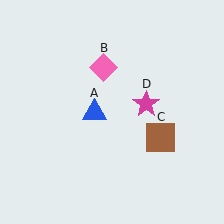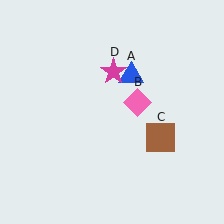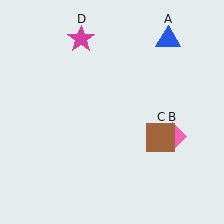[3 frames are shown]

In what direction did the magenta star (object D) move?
The magenta star (object D) moved up and to the left.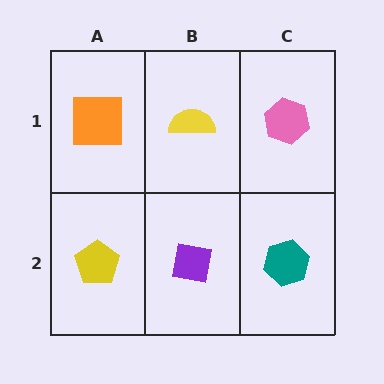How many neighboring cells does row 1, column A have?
2.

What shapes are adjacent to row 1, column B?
A purple square (row 2, column B), an orange square (row 1, column A), a pink hexagon (row 1, column C).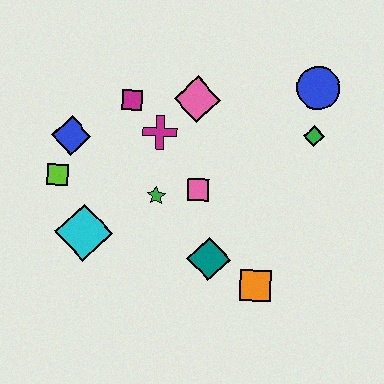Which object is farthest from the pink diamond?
The orange square is farthest from the pink diamond.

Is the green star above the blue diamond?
No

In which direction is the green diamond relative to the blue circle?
The green diamond is below the blue circle.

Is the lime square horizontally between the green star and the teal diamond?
No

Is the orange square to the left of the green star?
No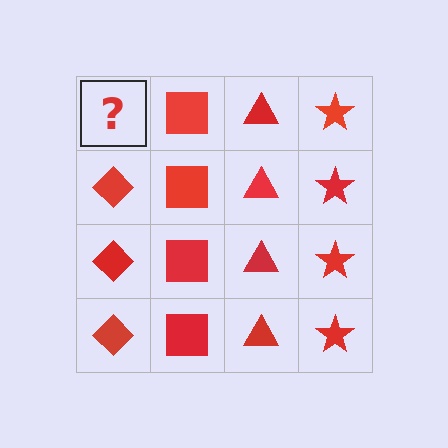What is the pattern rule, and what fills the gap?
The rule is that each column has a consistent shape. The gap should be filled with a red diamond.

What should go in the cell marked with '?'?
The missing cell should contain a red diamond.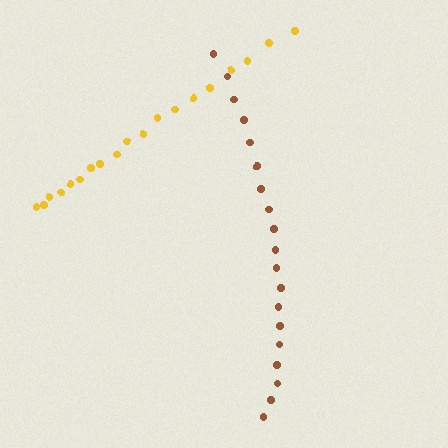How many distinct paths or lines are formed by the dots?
There are 2 distinct paths.